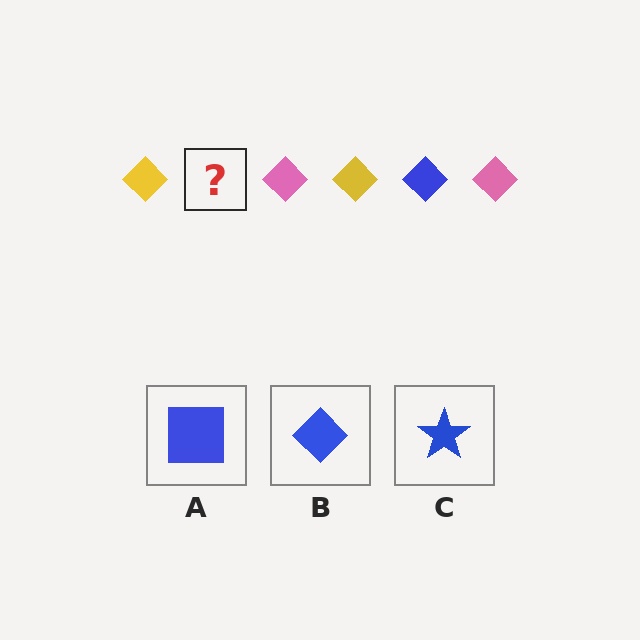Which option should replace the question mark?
Option B.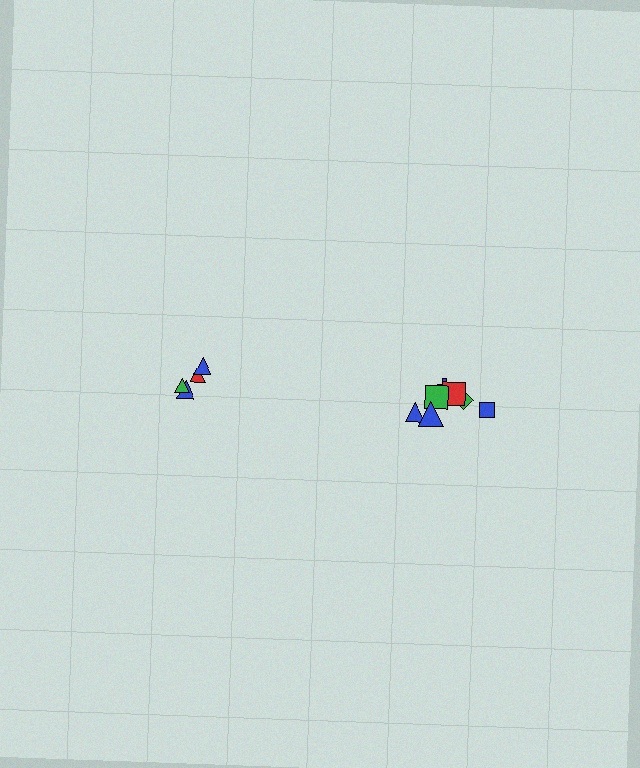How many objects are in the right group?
There are 7 objects.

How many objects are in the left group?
There are 4 objects.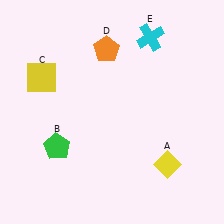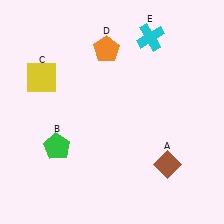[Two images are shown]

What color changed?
The diamond (A) changed from yellow in Image 1 to brown in Image 2.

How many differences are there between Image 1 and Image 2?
There is 1 difference between the two images.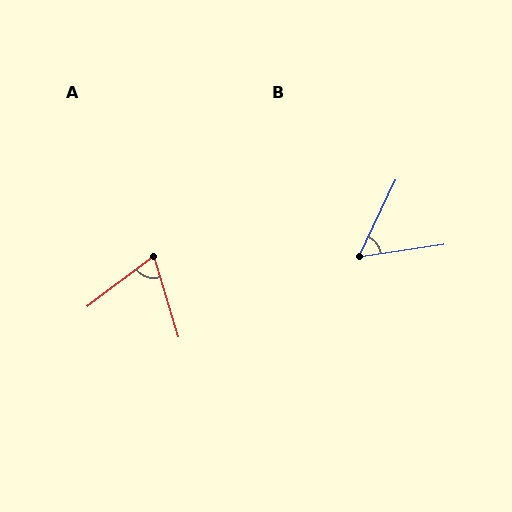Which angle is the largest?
A, at approximately 70 degrees.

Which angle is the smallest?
B, at approximately 56 degrees.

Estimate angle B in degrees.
Approximately 56 degrees.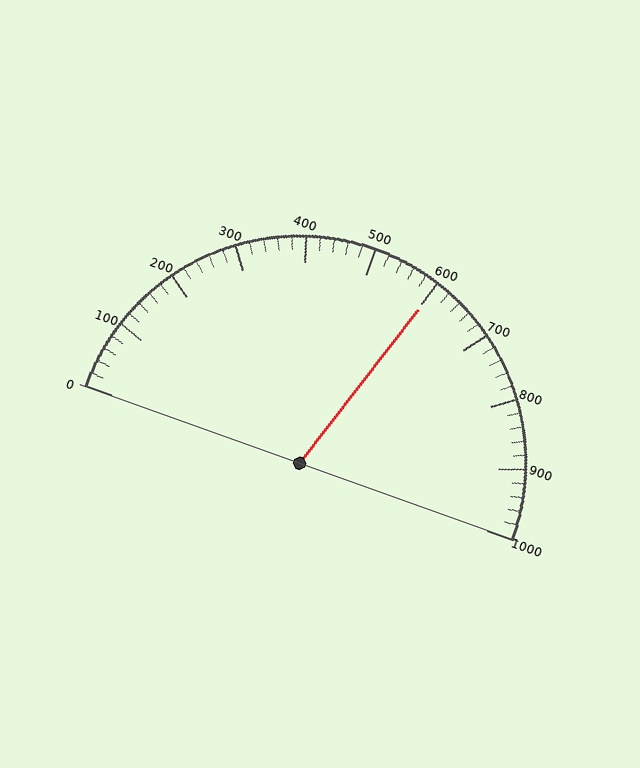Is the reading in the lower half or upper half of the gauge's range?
The reading is in the upper half of the range (0 to 1000).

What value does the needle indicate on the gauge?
The needle indicates approximately 600.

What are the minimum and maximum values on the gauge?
The gauge ranges from 0 to 1000.